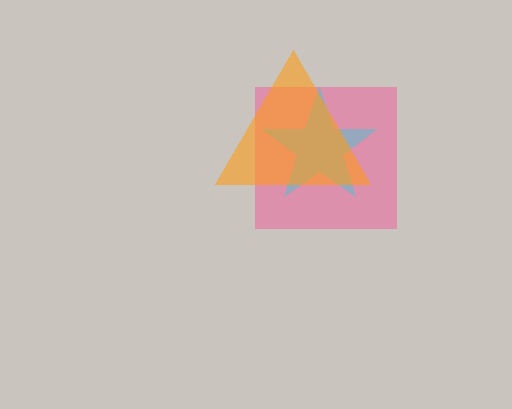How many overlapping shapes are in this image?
There are 3 overlapping shapes in the image.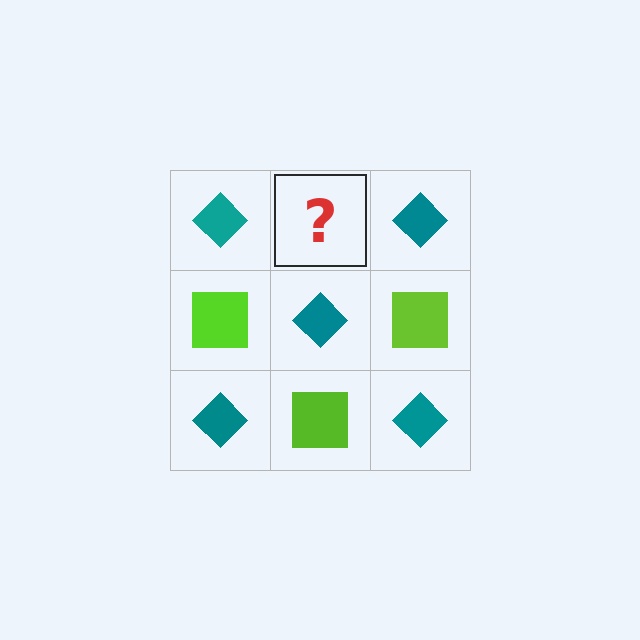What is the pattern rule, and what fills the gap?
The rule is that it alternates teal diamond and lime square in a checkerboard pattern. The gap should be filled with a lime square.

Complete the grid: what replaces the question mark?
The question mark should be replaced with a lime square.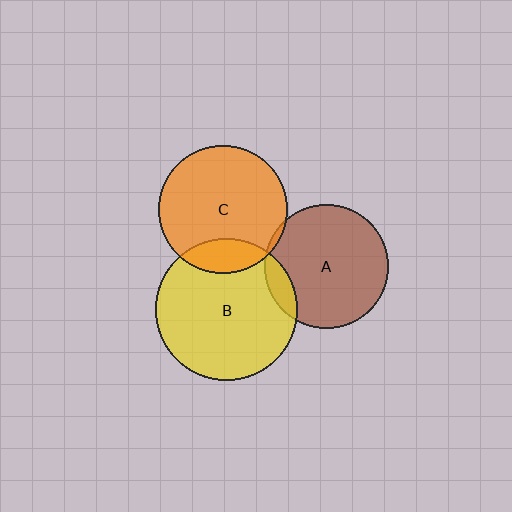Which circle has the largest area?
Circle B (yellow).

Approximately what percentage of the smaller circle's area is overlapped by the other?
Approximately 15%.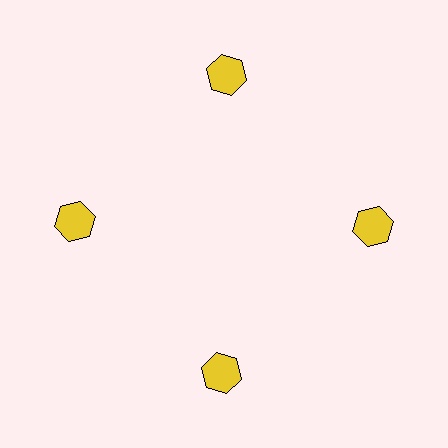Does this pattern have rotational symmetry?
Yes, this pattern has 4-fold rotational symmetry. It looks the same after rotating 90 degrees around the center.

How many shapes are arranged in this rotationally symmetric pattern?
There are 4 shapes, arranged in 4 groups of 1.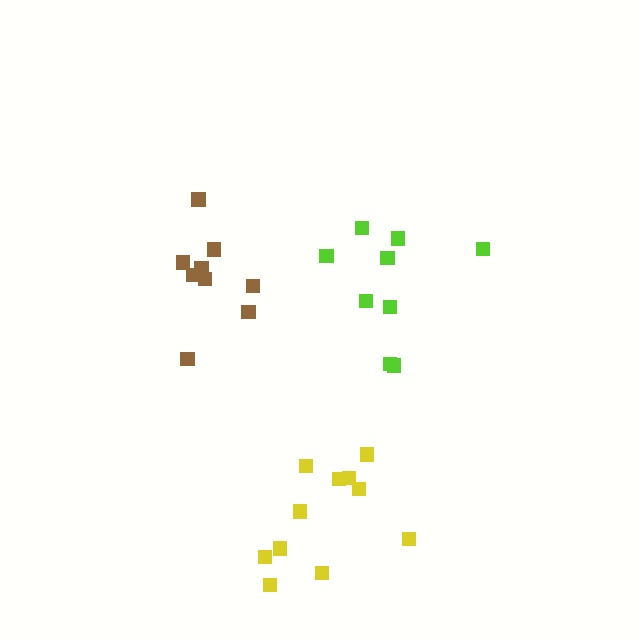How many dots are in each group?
Group 1: 9 dots, Group 2: 9 dots, Group 3: 11 dots (29 total).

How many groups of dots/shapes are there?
There are 3 groups.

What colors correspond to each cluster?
The clusters are colored: lime, brown, yellow.